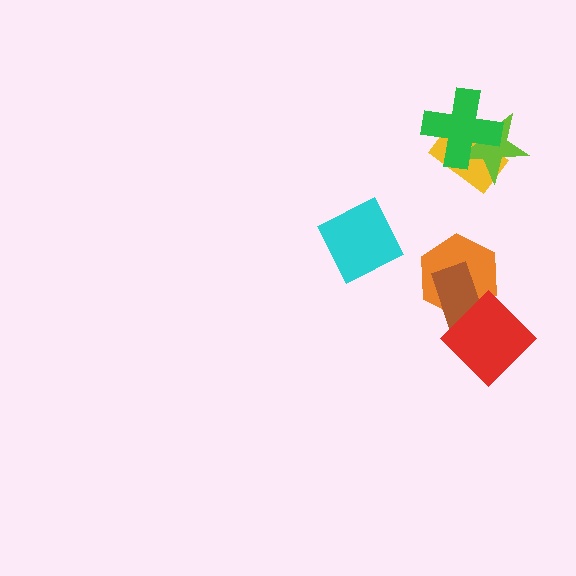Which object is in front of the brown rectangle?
The red diamond is in front of the brown rectangle.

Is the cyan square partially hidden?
No, no other shape covers it.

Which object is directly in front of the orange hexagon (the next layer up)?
The brown rectangle is directly in front of the orange hexagon.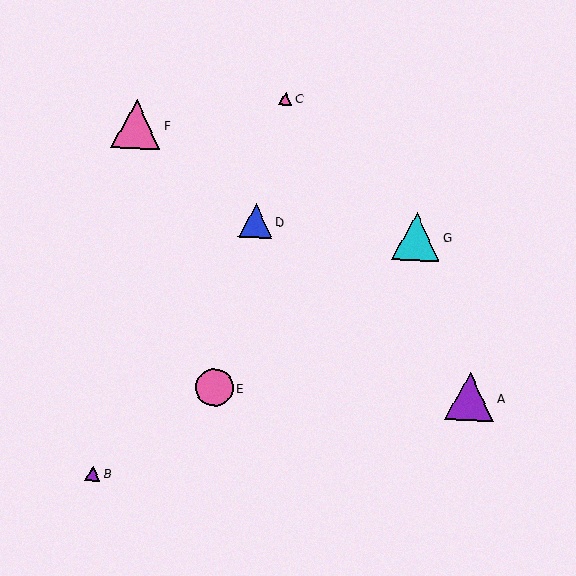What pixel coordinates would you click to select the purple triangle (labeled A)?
Click at (470, 397) to select the purple triangle A.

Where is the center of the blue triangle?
The center of the blue triangle is at (255, 221).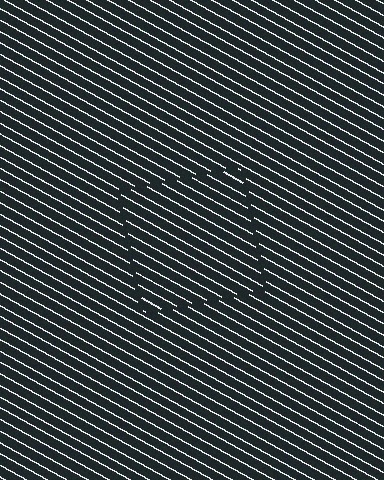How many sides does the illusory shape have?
4 sides — the line-ends trace a square.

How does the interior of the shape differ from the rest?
The interior of the shape contains the same grating, shifted by half a period — the contour is defined by the phase discontinuity where line-ends from the inner and outer gratings abut.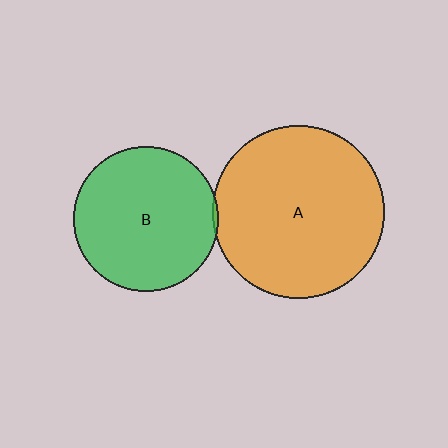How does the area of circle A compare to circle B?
Approximately 1.4 times.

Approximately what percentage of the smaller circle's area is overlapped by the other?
Approximately 5%.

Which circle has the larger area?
Circle A (orange).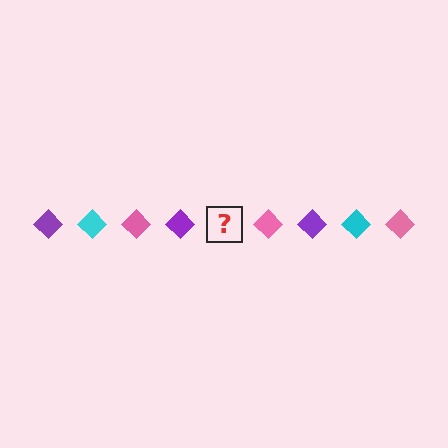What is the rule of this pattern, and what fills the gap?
The rule is that the pattern cycles through purple, cyan, pink diamonds. The gap should be filled with a cyan diamond.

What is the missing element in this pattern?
The missing element is a cyan diamond.